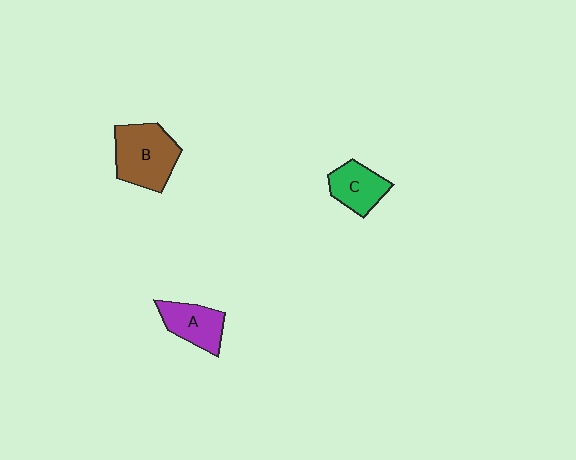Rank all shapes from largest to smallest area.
From largest to smallest: B (brown), A (purple), C (green).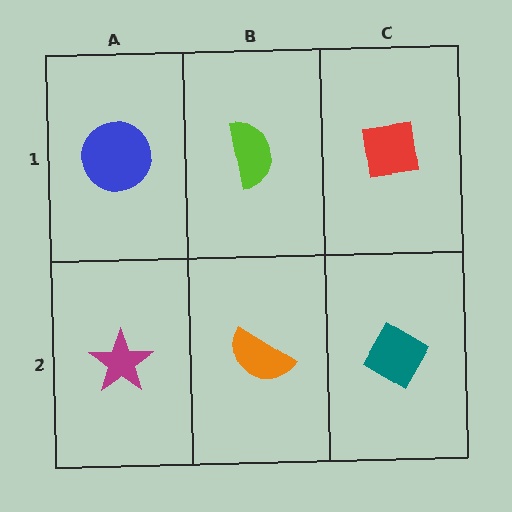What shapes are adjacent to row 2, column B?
A lime semicircle (row 1, column B), a magenta star (row 2, column A), a teal diamond (row 2, column C).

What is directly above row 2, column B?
A lime semicircle.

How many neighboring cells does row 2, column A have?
2.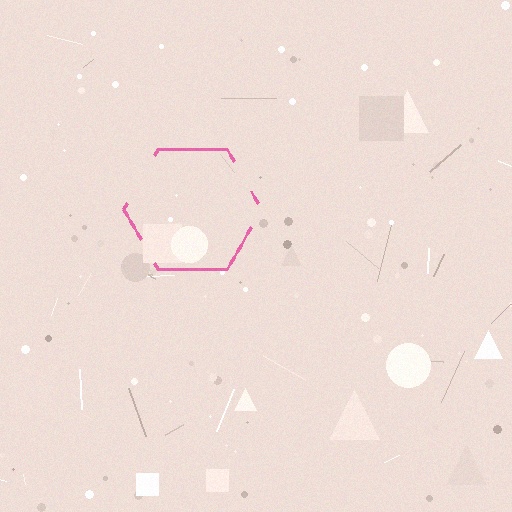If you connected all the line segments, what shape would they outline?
They would outline a hexagon.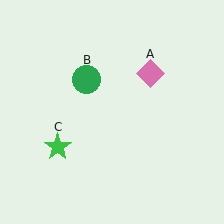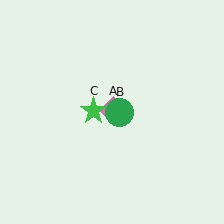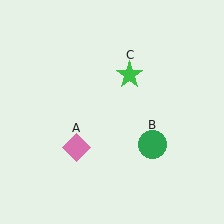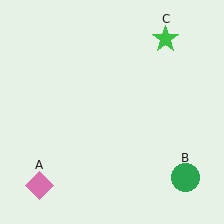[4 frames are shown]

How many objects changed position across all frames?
3 objects changed position: pink diamond (object A), green circle (object B), green star (object C).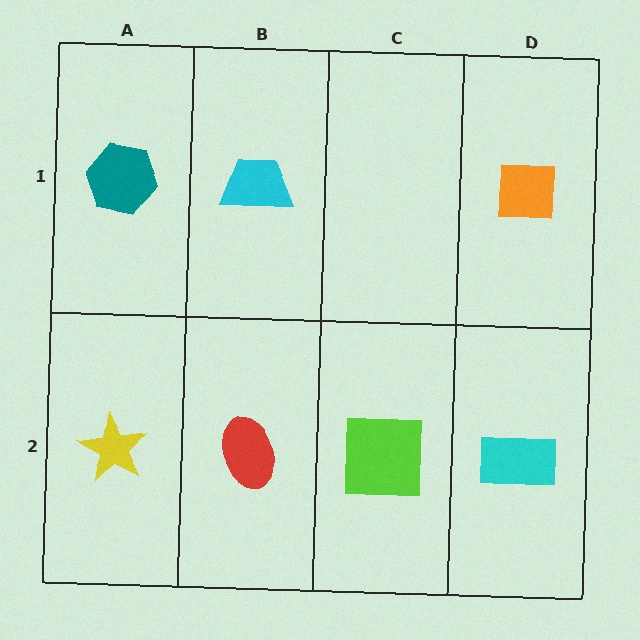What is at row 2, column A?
A yellow star.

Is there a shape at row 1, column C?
No, that cell is empty.